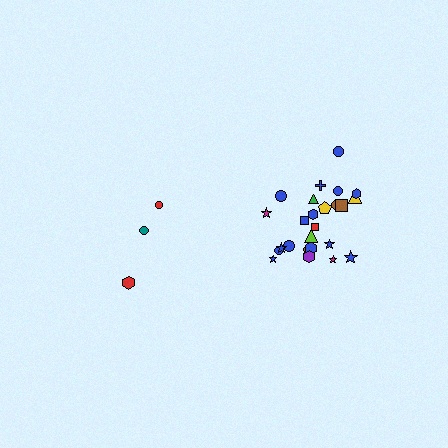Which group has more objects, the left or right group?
The right group.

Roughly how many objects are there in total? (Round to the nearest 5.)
Roughly 30 objects in total.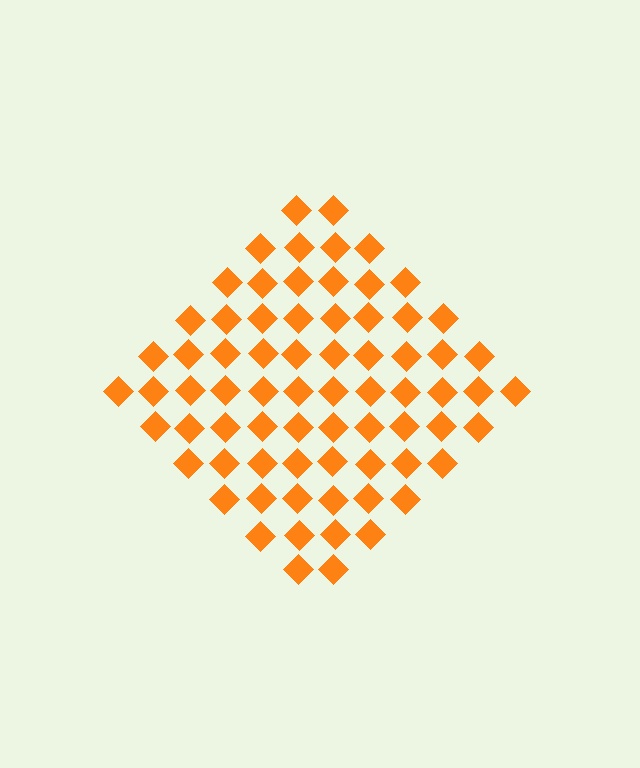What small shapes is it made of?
It is made of small diamonds.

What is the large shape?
The large shape is a diamond.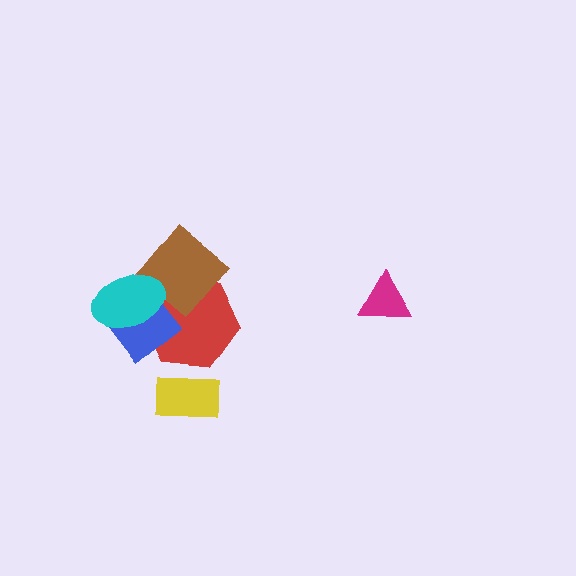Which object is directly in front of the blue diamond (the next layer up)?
The brown diamond is directly in front of the blue diamond.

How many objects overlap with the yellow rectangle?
0 objects overlap with the yellow rectangle.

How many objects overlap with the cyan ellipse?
4 objects overlap with the cyan ellipse.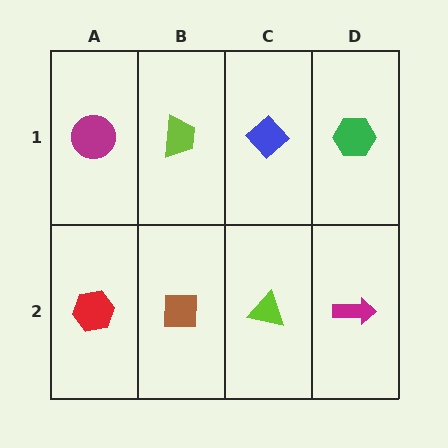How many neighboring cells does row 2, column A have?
2.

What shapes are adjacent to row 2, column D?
A green hexagon (row 1, column D), a lime triangle (row 2, column C).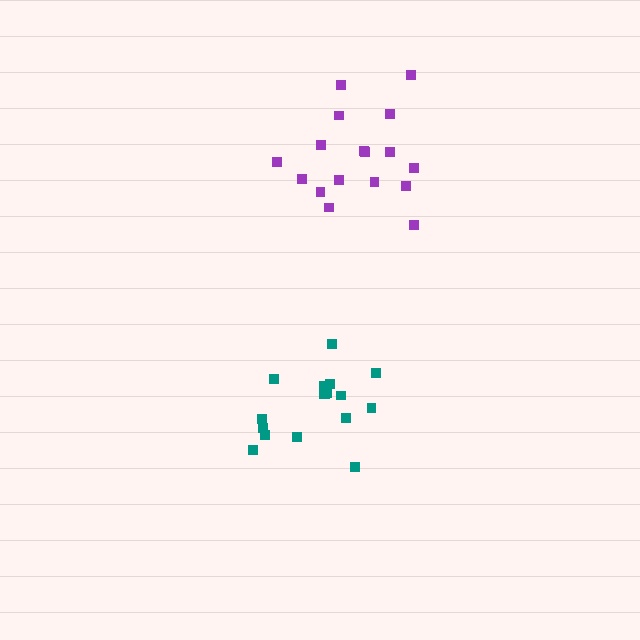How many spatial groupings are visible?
There are 2 spatial groupings.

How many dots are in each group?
Group 1: 17 dots, Group 2: 17 dots (34 total).